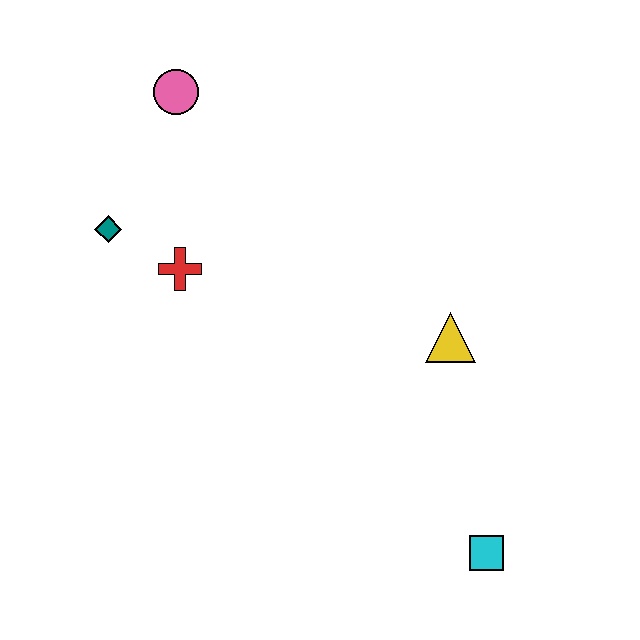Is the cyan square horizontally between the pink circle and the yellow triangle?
No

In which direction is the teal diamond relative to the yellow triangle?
The teal diamond is to the left of the yellow triangle.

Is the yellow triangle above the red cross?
No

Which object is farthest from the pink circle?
The cyan square is farthest from the pink circle.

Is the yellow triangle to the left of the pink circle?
No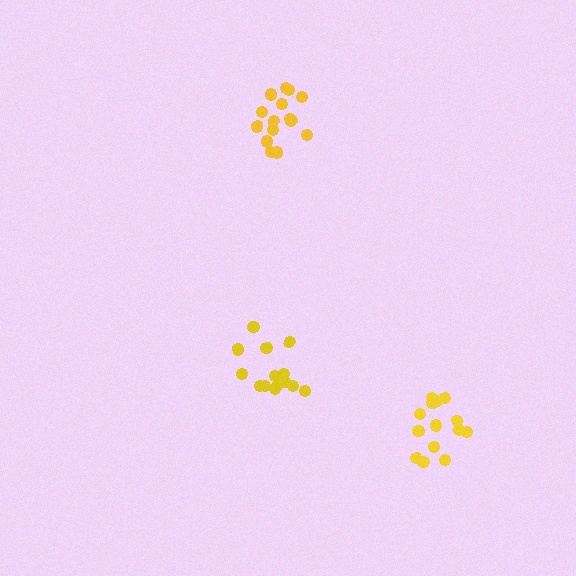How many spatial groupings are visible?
There are 3 spatial groupings.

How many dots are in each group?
Group 1: 14 dots, Group 2: 14 dots, Group 3: 15 dots (43 total).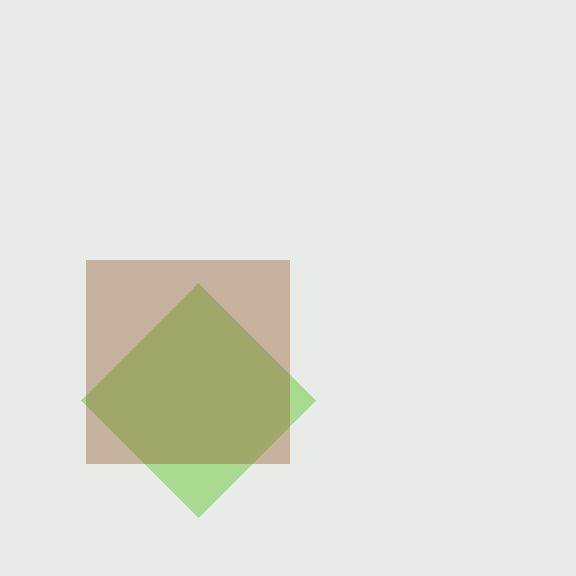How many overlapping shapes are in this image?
There are 2 overlapping shapes in the image.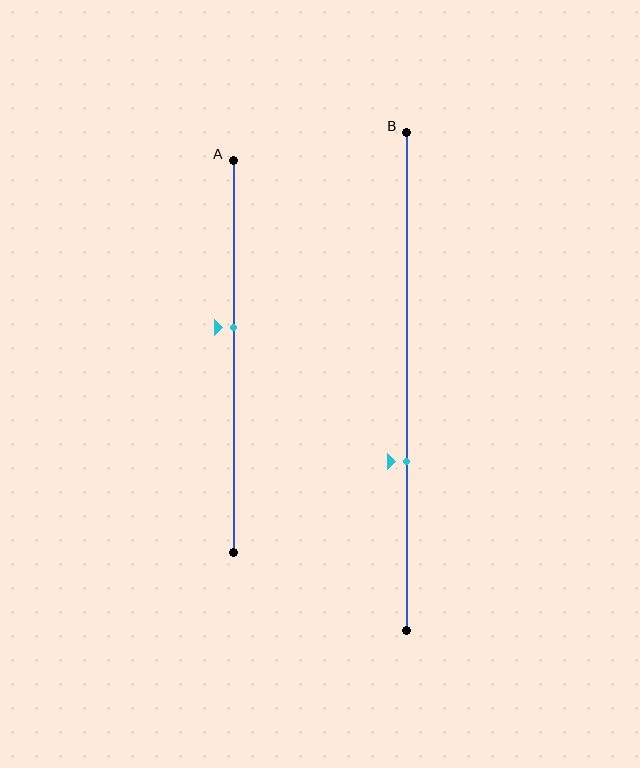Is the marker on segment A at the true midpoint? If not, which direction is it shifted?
No, the marker on segment A is shifted upward by about 7% of the segment length.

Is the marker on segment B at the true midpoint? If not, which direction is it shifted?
No, the marker on segment B is shifted downward by about 16% of the segment length.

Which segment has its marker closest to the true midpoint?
Segment A has its marker closest to the true midpoint.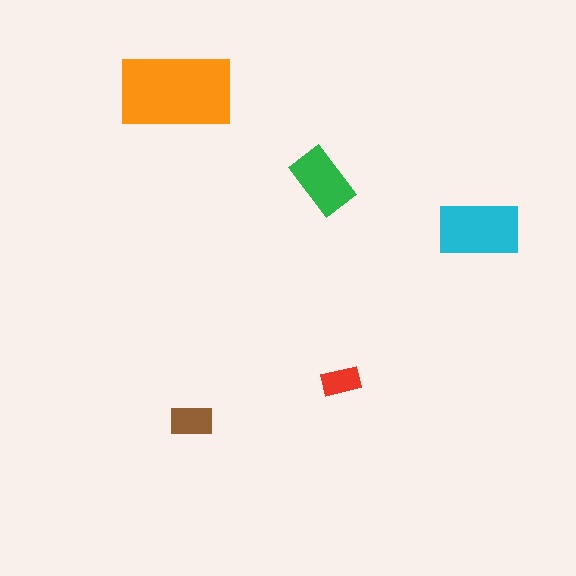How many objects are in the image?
There are 5 objects in the image.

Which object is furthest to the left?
The orange rectangle is leftmost.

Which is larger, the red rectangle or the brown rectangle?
The brown one.